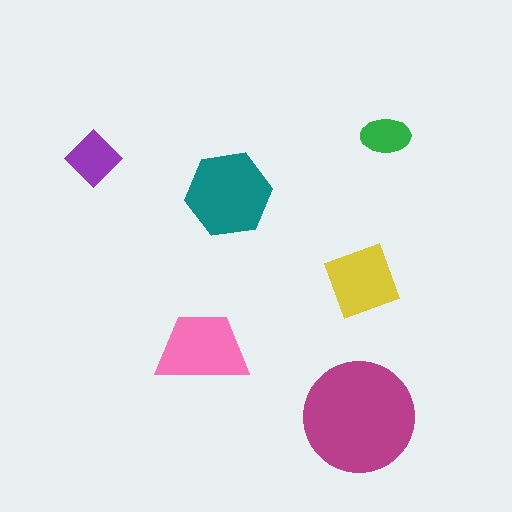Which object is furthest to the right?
The green ellipse is rightmost.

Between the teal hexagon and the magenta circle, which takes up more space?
The magenta circle.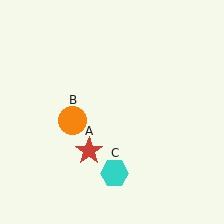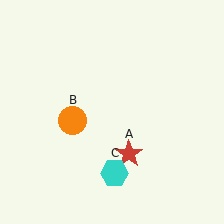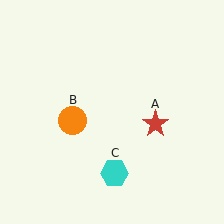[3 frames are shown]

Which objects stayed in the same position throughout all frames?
Orange circle (object B) and cyan hexagon (object C) remained stationary.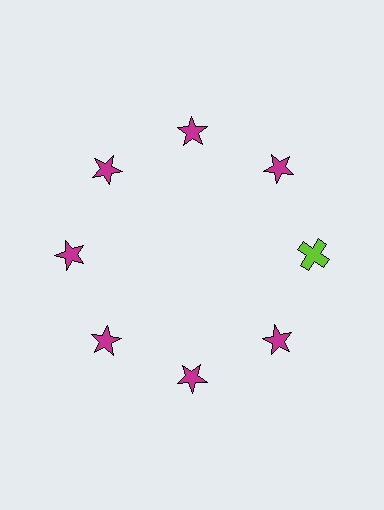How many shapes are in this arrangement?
There are 8 shapes arranged in a ring pattern.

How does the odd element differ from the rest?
It differs in both color (lime instead of magenta) and shape (cross instead of star).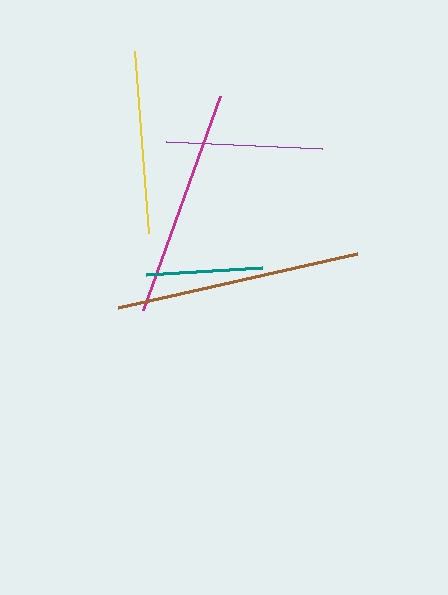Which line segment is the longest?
The brown line is the longest at approximately 245 pixels.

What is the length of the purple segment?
The purple segment is approximately 156 pixels long.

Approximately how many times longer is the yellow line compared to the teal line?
The yellow line is approximately 1.6 times the length of the teal line.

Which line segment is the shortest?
The teal line is the shortest at approximately 116 pixels.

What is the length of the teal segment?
The teal segment is approximately 116 pixels long.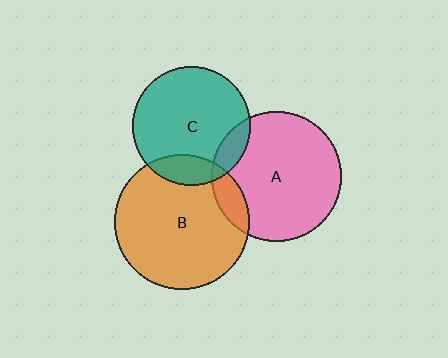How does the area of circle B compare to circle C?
Approximately 1.3 times.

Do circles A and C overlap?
Yes.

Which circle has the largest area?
Circle B (orange).